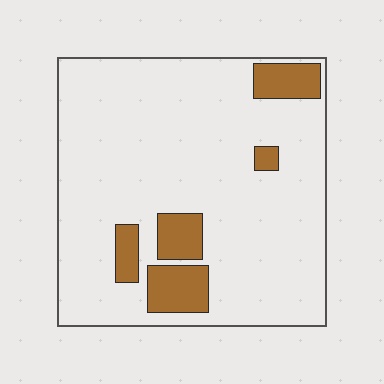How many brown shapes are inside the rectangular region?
5.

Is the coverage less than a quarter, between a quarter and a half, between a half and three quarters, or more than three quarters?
Less than a quarter.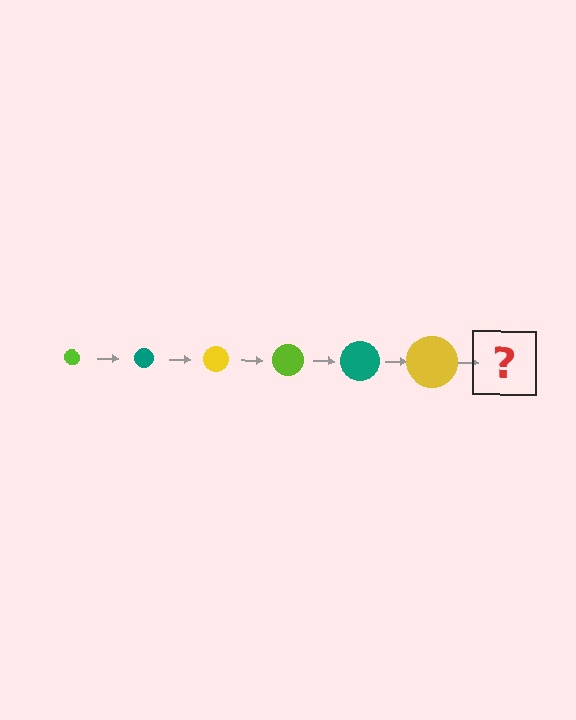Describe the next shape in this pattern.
It should be a lime circle, larger than the previous one.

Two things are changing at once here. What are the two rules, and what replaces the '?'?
The two rules are that the circle grows larger each step and the color cycles through lime, teal, and yellow. The '?' should be a lime circle, larger than the previous one.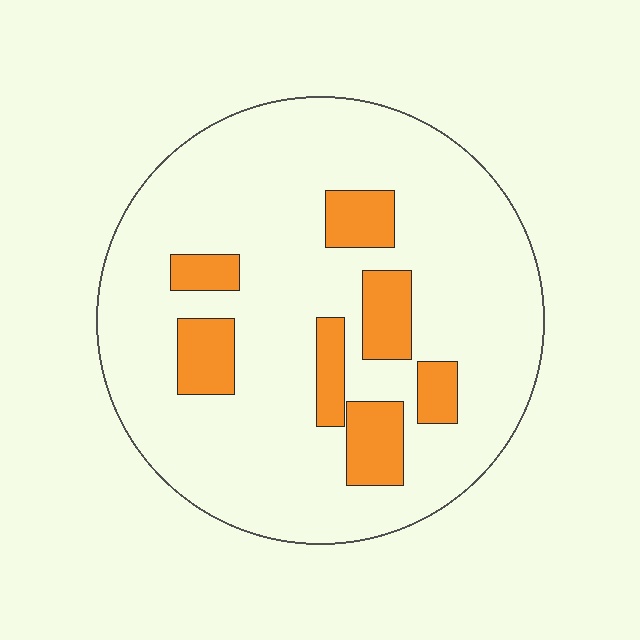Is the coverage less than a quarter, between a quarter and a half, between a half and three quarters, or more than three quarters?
Less than a quarter.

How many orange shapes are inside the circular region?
7.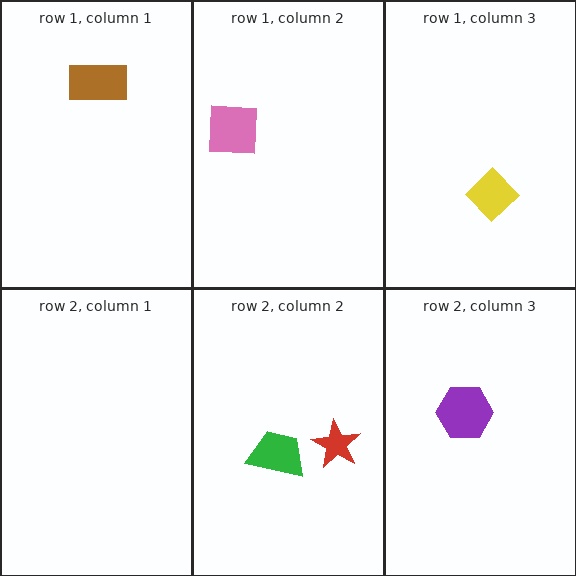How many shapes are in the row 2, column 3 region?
1.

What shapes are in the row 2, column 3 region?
The purple hexagon.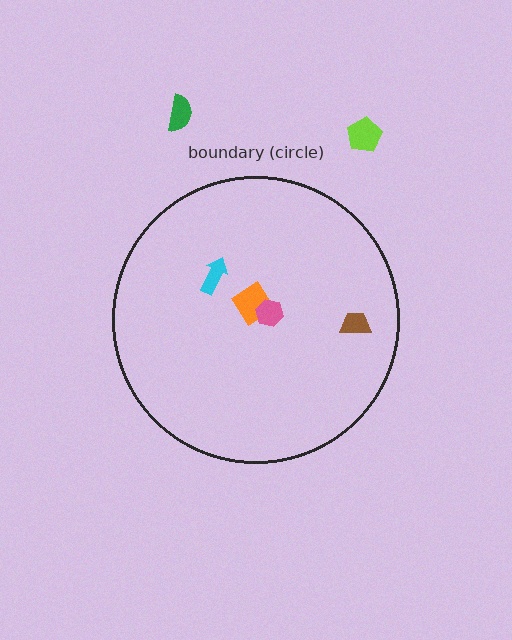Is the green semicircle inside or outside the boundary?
Outside.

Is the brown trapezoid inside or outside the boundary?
Inside.